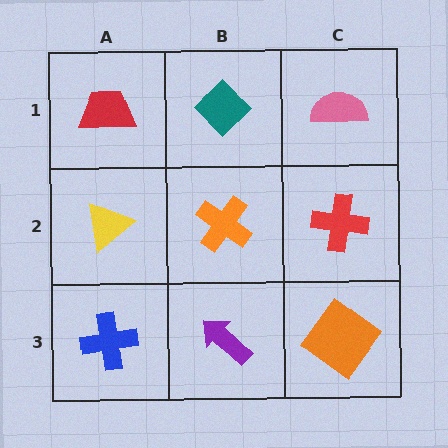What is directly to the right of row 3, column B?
An orange diamond.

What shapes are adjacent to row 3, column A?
A yellow triangle (row 2, column A), a purple arrow (row 3, column B).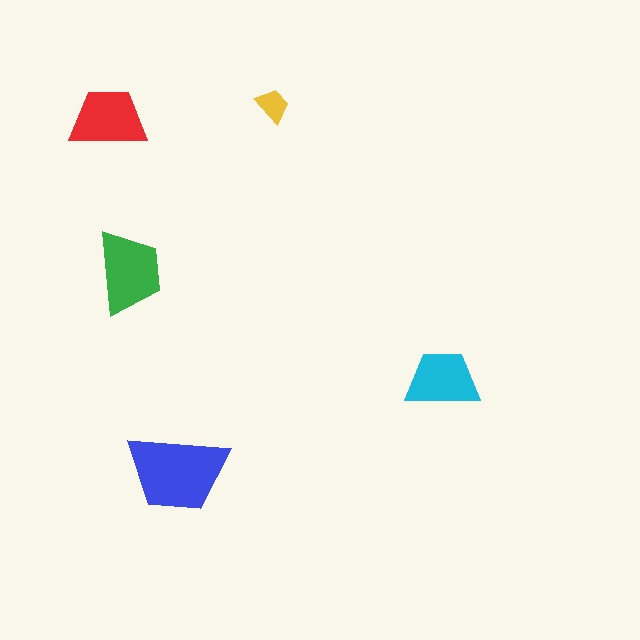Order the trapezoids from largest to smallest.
the blue one, the green one, the red one, the cyan one, the yellow one.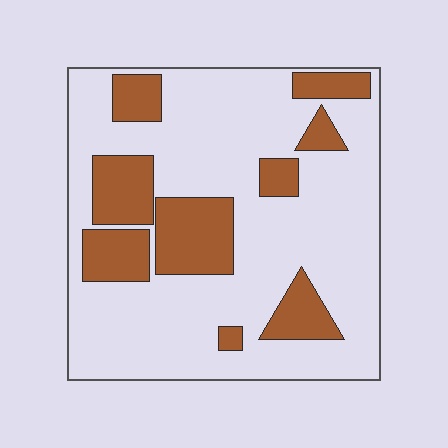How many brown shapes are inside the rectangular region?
9.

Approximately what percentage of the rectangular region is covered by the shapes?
Approximately 25%.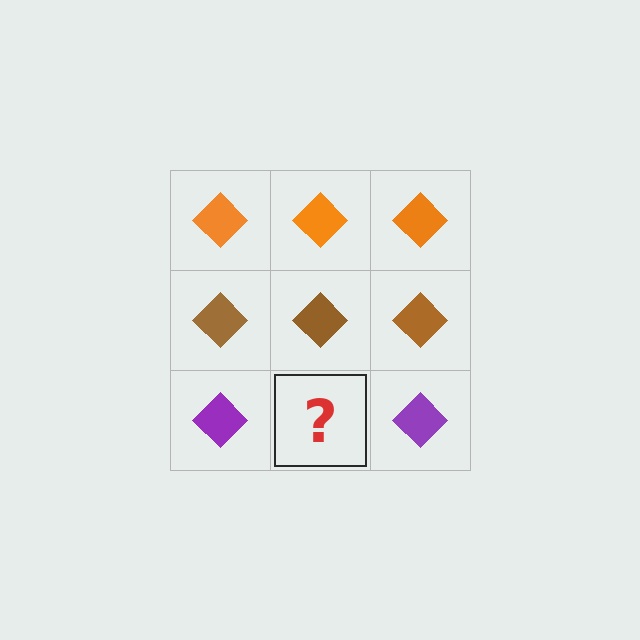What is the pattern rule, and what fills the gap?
The rule is that each row has a consistent color. The gap should be filled with a purple diamond.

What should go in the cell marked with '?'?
The missing cell should contain a purple diamond.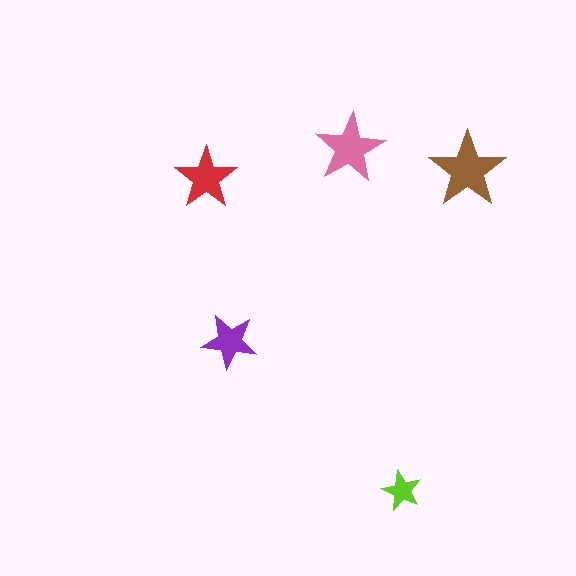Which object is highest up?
The pink star is topmost.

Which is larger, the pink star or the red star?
The pink one.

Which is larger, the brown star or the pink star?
The brown one.